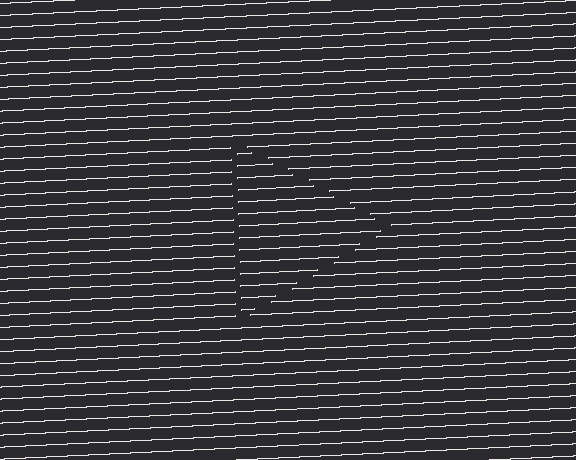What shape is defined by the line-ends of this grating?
An illusory triangle. The interior of the shape contains the same grating, shifted by half a period — the contour is defined by the phase discontinuity where line-ends from the inner and outer gratings abut.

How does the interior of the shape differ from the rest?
The interior of the shape contains the same grating, shifted by half a period — the contour is defined by the phase discontinuity where line-ends from the inner and outer gratings abut.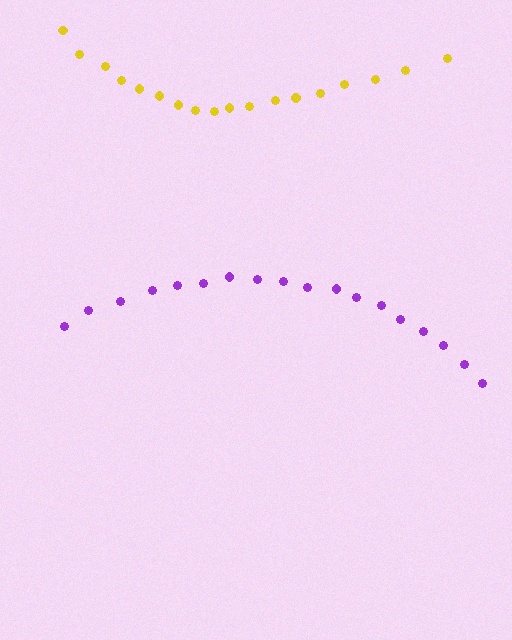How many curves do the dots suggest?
There are 2 distinct paths.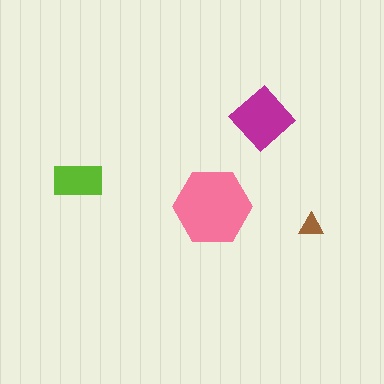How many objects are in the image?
There are 4 objects in the image.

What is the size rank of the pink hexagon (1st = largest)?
1st.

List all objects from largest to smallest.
The pink hexagon, the magenta diamond, the lime rectangle, the brown triangle.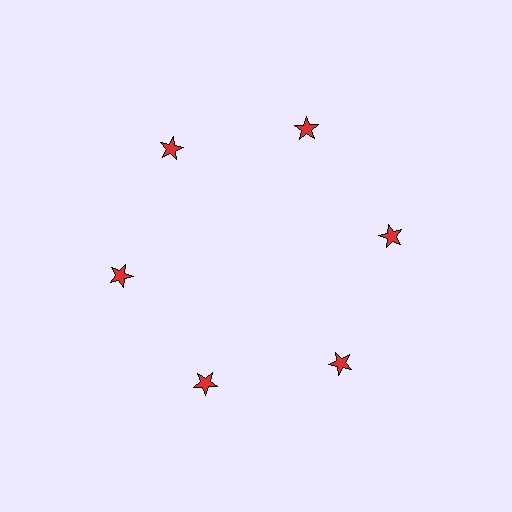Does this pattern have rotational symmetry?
Yes, this pattern has 6-fold rotational symmetry. It looks the same after rotating 60 degrees around the center.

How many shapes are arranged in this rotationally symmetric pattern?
There are 6 shapes, arranged in 6 groups of 1.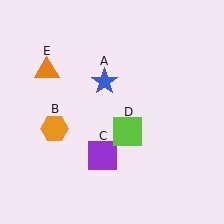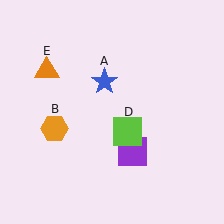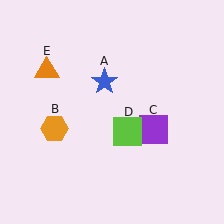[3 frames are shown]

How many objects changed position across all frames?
1 object changed position: purple square (object C).